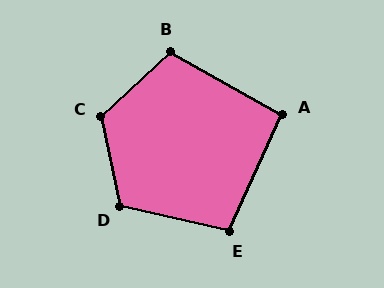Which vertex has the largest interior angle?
C, at approximately 121 degrees.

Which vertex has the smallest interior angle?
A, at approximately 95 degrees.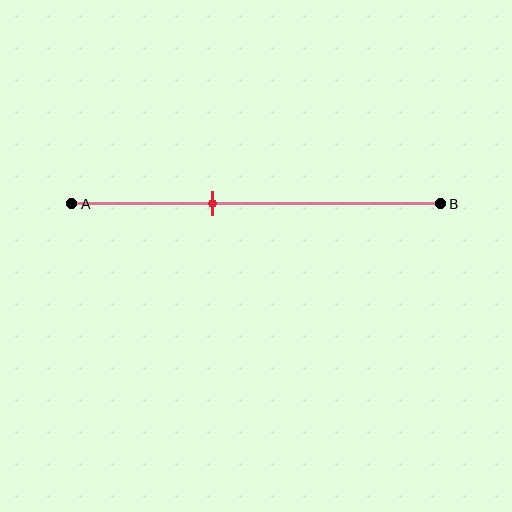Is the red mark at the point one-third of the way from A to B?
No, the mark is at about 40% from A, not at the 33% one-third point.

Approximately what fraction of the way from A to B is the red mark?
The red mark is approximately 40% of the way from A to B.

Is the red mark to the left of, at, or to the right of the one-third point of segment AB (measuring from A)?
The red mark is to the right of the one-third point of segment AB.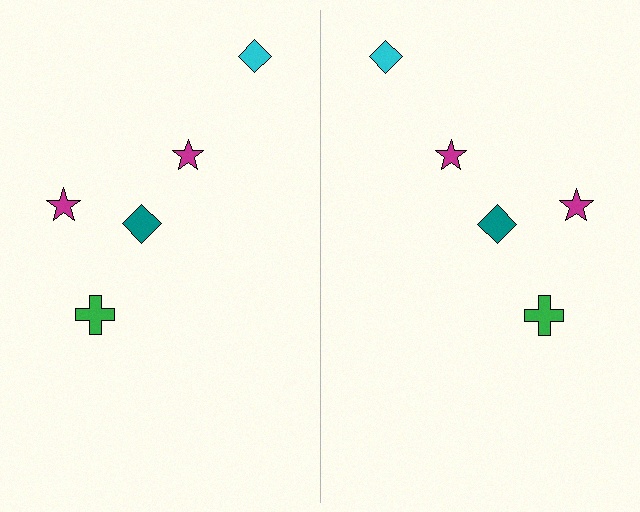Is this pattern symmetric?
Yes, this pattern has bilateral (reflection) symmetry.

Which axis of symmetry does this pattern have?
The pattern has a vertical axis of symmetry running through the center of the image.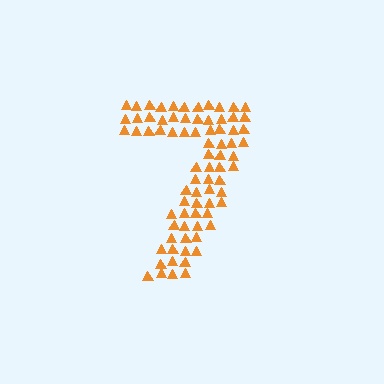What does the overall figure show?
The overall figure shows the digit 7.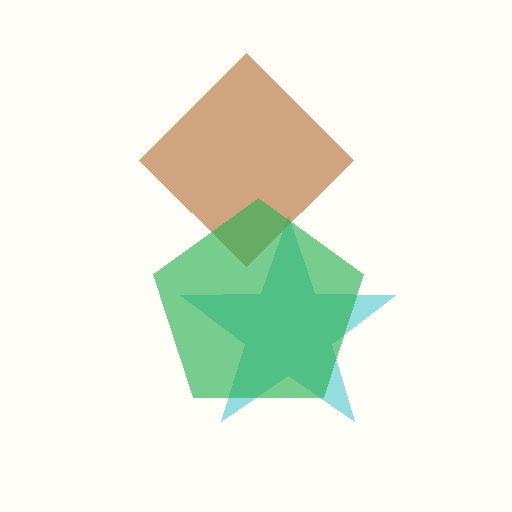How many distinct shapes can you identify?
There are 3 distinct shapes: a cyan star, a brown diamond, a green pentagon.